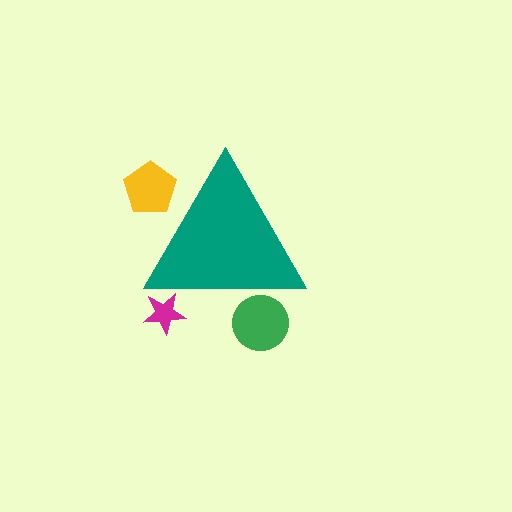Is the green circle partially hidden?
Yes, the green circle is partially hidden behind the teal triangle.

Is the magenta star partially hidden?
Yes, the magenta star is partially hidden behind the teal triangle.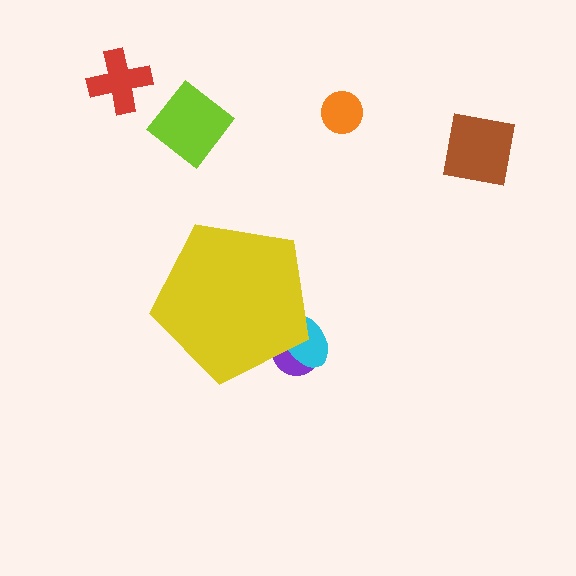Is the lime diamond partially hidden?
No, the lime diamond is fully visible.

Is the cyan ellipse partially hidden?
Yes, the cyan ellipse is partially hidden behind the yellow pentagon.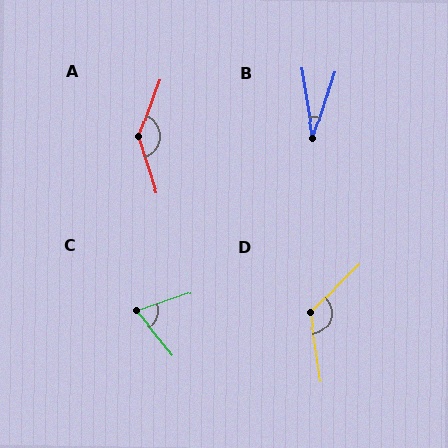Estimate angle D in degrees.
Approximately 126 degrees.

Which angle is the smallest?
B, at approximately 26 degrees.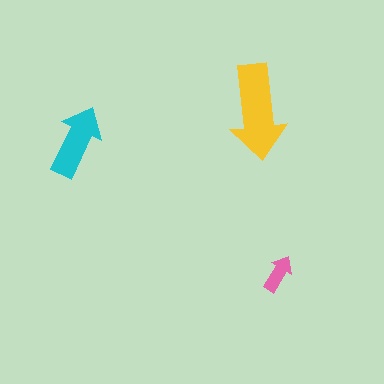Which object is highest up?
The yellow arrow is topmost.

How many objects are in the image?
There are 3 objects in the image.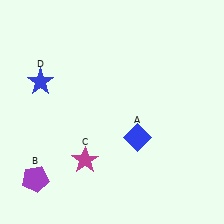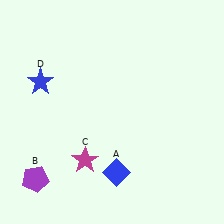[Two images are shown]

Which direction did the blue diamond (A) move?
The blue diamond (A) moved down.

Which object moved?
The blue diamond (A) moved down.